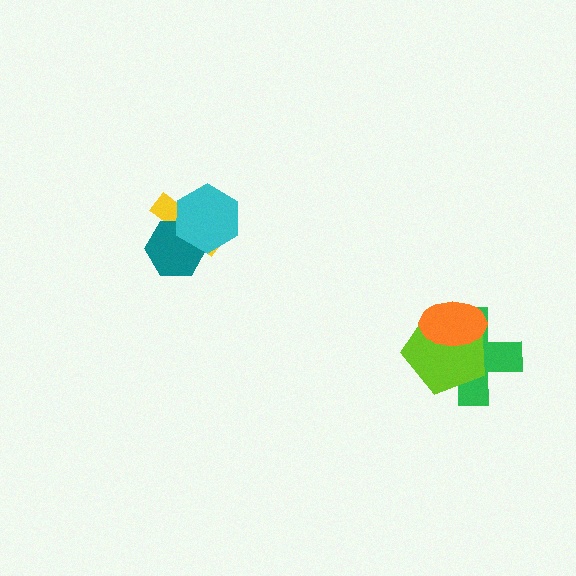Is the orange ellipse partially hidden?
No, no other shape covers it.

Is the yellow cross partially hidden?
Yes, it is partially covered by another shape.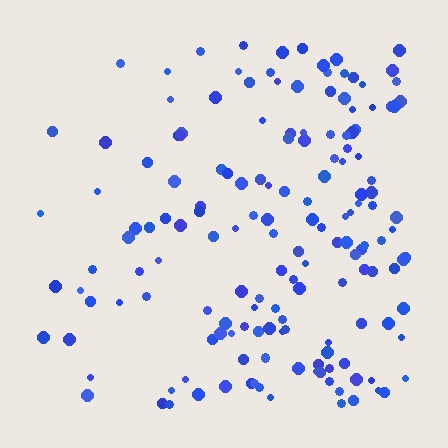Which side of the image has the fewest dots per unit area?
The left.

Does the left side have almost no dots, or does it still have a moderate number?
Still a moderate number, just noticeably fewer than the right.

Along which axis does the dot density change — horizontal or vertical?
Horizontal.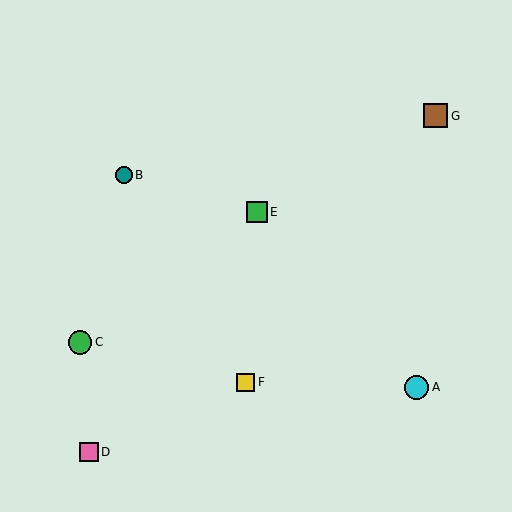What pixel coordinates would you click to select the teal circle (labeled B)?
Click at (124, 175) to select the teal circle B.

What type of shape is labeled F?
Shape F is a yellow square.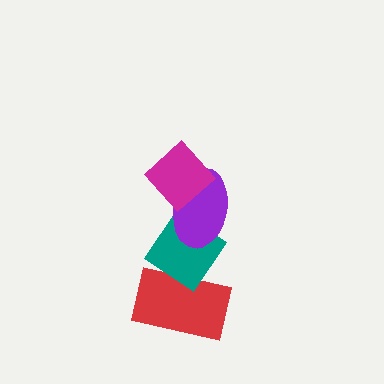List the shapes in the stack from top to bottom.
From top to bottom: the magenta diamond, the purple ellipse, the teal diamond, the red rectangle.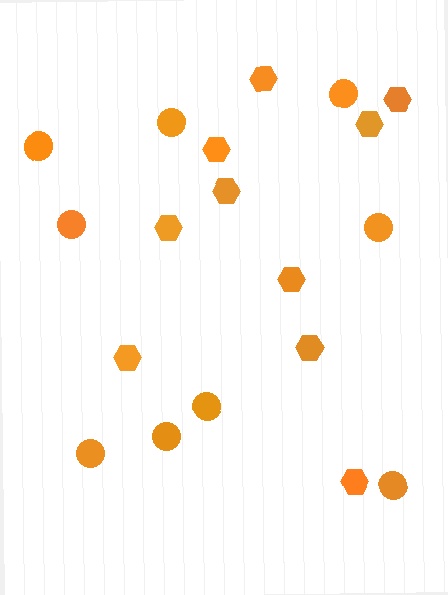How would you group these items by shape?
There are 2 groups: one group of circles (9) and one group of hexagons (10).